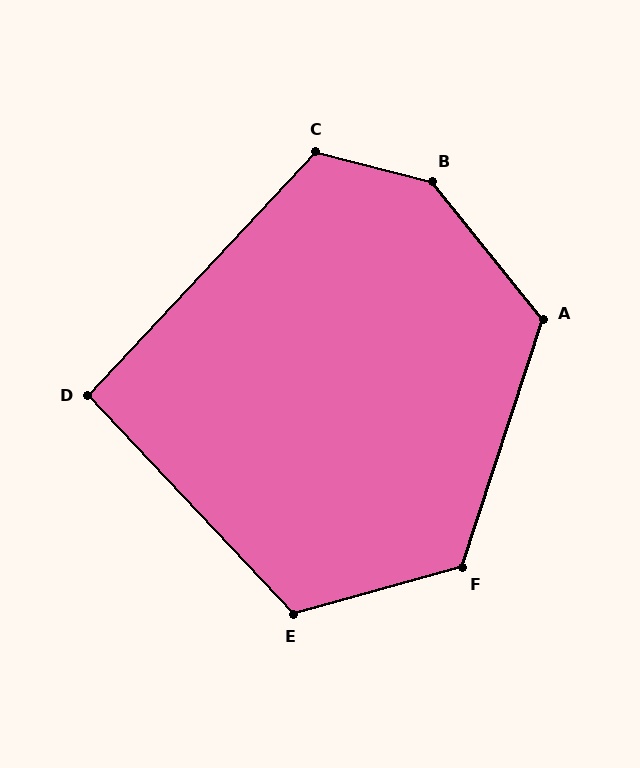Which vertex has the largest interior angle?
B, at approximately 142 degrees.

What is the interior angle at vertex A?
Approximately 123 degrees (obtuse).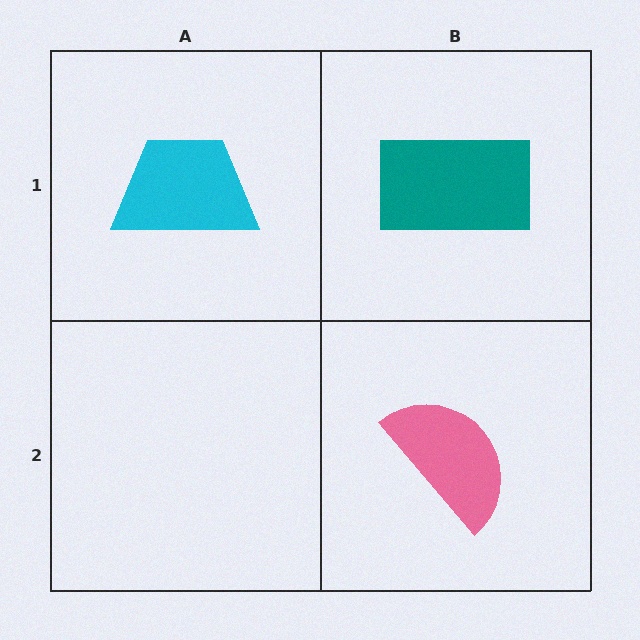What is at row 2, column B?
A pink semicircle.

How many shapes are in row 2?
1 shape.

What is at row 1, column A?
A cyan trapezoid.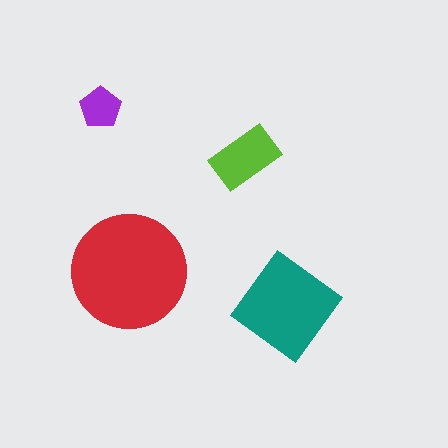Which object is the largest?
The red circle.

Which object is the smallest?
The purple pentagon.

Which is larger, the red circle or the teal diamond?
The red circle.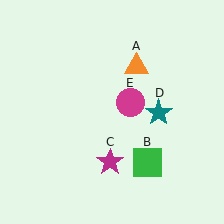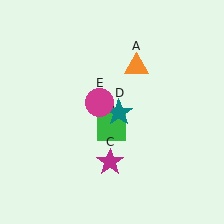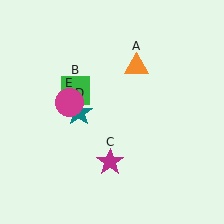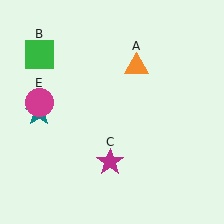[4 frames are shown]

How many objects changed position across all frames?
3 objects changed position: green square (object B), teal star (object D), magenta circle (object E).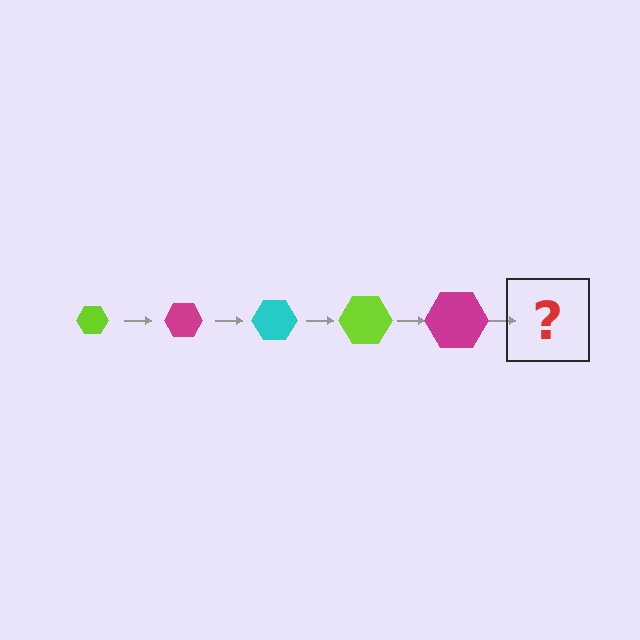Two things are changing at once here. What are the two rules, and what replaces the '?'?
The two rules are that the hexagon grows larger each step and the color cycles through lime, magenta, and cyan. The '?' should be a cyan hexagon, larger than the previous one.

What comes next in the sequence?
The next element should be a cyan hexagon, larger than the previous one.